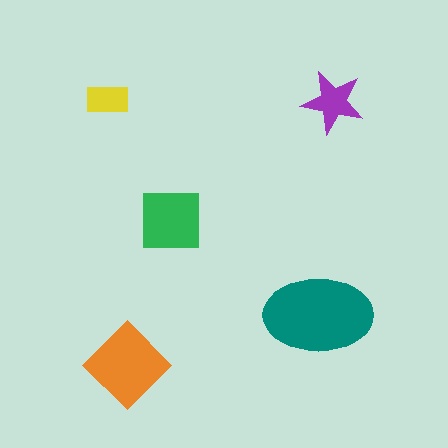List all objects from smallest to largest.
The yellow rectangle, the purple star, the green square, the orange diamond, the teal ellipse.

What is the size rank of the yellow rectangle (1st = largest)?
5th.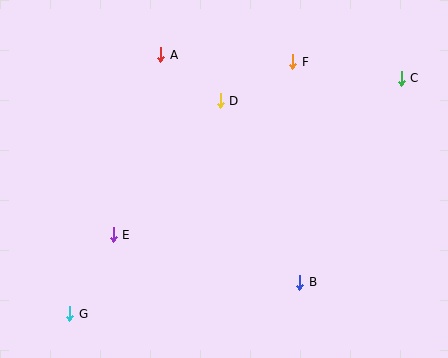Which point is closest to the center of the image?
Point D at (220, 101) is closest to the center.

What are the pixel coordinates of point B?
Point B is at (299, 282).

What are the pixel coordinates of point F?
Point F is at (293, 62).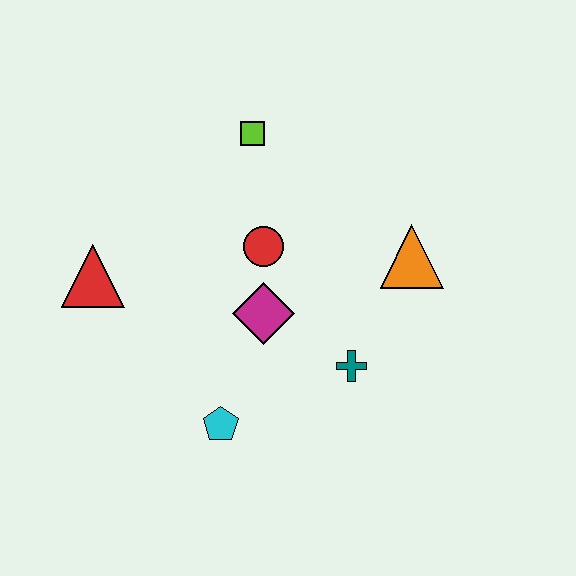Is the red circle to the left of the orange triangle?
Yes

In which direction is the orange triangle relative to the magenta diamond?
The orange triangle is to the right of the magenta diamond.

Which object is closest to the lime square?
The red circle is closest to the lime square.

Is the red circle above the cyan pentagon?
Yes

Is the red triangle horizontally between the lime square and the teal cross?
No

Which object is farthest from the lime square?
The cyan pentagon is farthest from the lime square.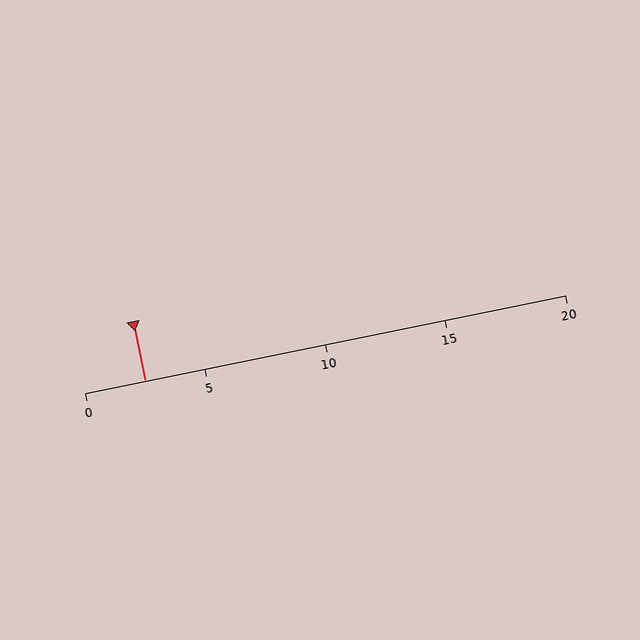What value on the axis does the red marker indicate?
The marker indicates approximately 2.5.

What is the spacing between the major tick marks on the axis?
The major ticks are spaced 5 apart.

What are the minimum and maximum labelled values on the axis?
The axis runs from 0 to 20.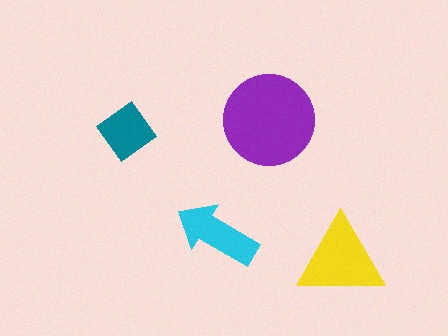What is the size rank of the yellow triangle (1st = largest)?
2nd.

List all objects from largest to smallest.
The purple circle, the yellow triangle, the cyan arrow, the teal diamond.